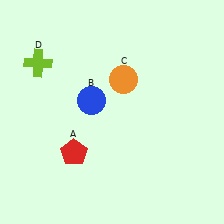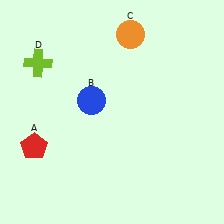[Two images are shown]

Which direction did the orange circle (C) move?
The orange circle (C) moved up.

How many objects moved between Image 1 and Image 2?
2 objects moved between the two images.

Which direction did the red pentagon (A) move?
The red pentagon (A) moved left.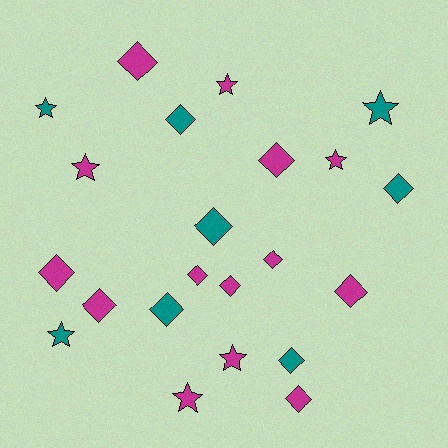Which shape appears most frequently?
Diamond, with 14 objects.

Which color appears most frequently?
Magenta, with 14 objects.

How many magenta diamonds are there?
There are 9 magenta diamonds.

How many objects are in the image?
There are 22 objects.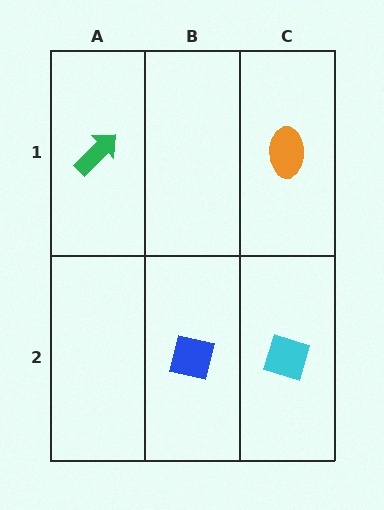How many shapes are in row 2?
2 shapes.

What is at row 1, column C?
An orange ellipse.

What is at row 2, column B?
A blue square.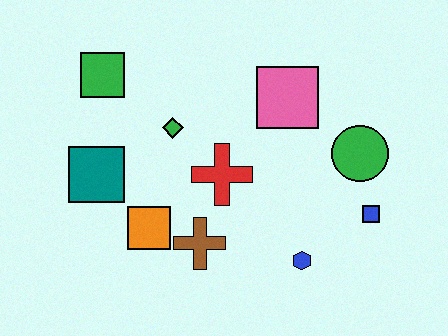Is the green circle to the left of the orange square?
No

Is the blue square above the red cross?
No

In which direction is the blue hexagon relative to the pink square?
The blue hexagon is below the pink square.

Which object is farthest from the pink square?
The teal square is farthest from the pink square.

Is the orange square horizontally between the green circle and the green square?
Yes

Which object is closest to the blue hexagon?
The blue square is closest to the blue hexagon.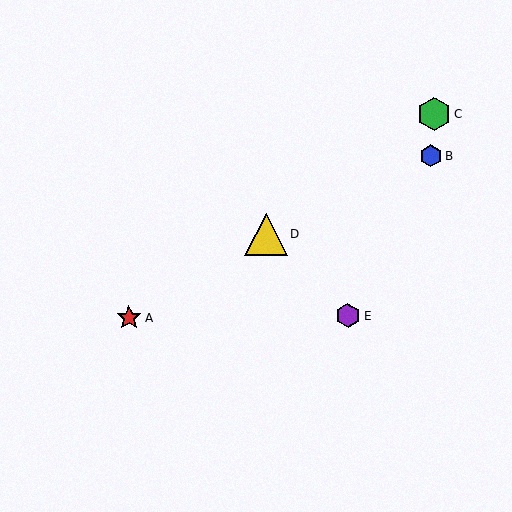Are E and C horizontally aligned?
No, E is at y≈316 and C is at y≈115.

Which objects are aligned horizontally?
Objects A, E are aligned horizontally.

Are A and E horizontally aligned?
Yes, both are at y≈318.